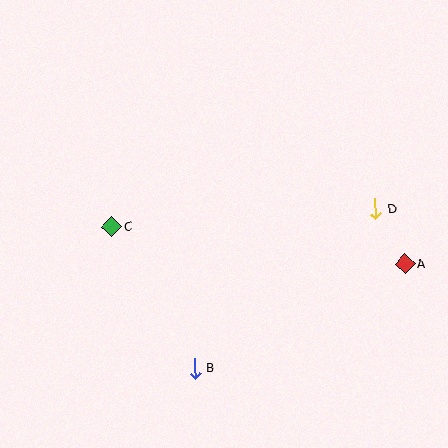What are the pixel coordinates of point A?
Point A is at (405, 264).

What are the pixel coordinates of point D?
Point D is at (375, 209).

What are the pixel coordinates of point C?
Point C is at (112, 227).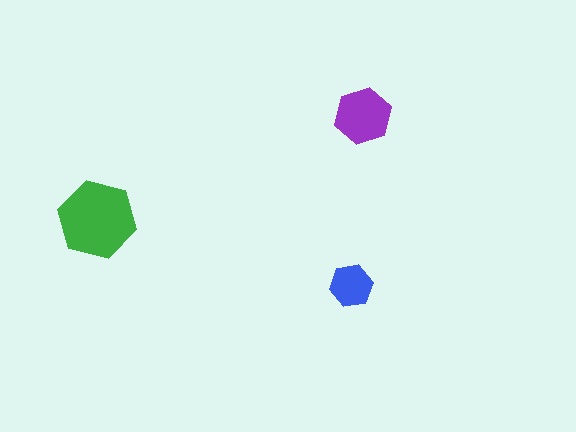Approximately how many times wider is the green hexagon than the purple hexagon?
About 1.5 times wider.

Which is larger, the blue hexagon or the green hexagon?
The green one.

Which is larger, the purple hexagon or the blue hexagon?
The purple one.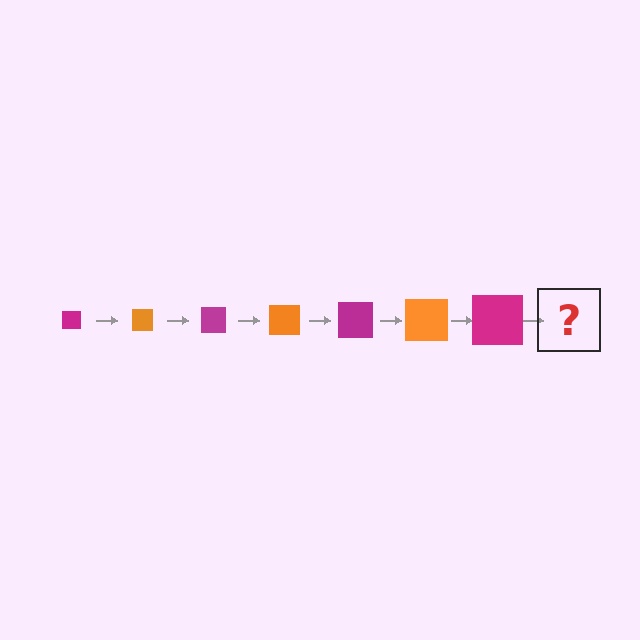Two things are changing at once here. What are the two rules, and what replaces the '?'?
The two rules are that the square grows larger each step and the color cycles through magenta and orange. The '?' should be an orange square, larger than the previous one.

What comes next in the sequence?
The next element should be an orange square, larger than the previous one.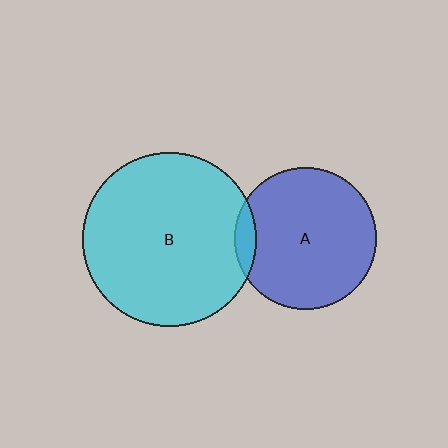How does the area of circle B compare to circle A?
Approximately 1.5 times.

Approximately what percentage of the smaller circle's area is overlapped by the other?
Approximately 10%.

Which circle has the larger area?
Circle B (cyan).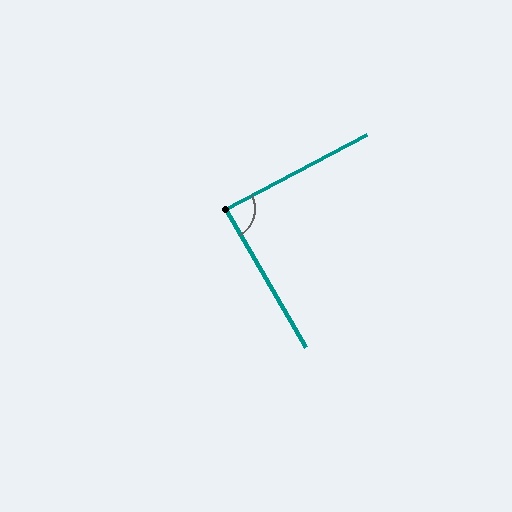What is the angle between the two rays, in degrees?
Approximately 88 degrees.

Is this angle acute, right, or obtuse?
It is approximately a right angle.